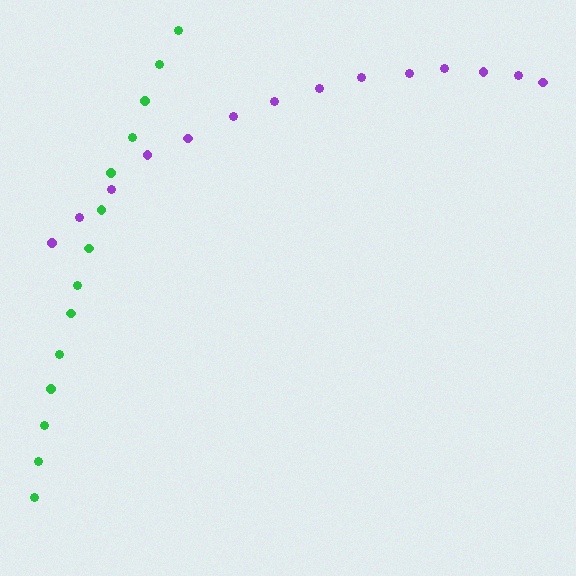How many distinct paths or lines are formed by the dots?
There are 2 distinct paths.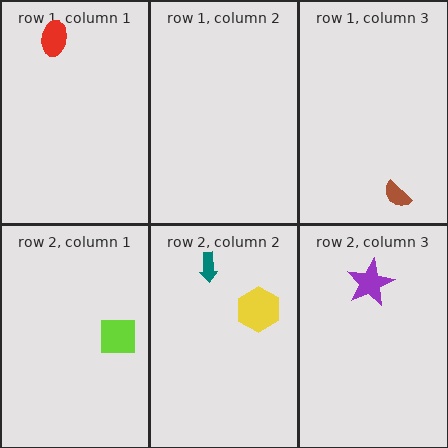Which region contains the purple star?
The row 2, column 3 region.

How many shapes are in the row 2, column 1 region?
1.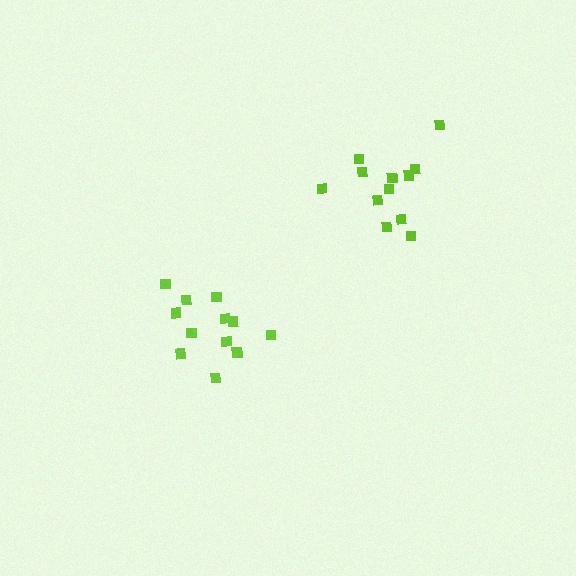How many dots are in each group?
Group 1: 12 dots, Group 2: 12 dots (24 total).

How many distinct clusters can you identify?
There are 2 distinct clusters.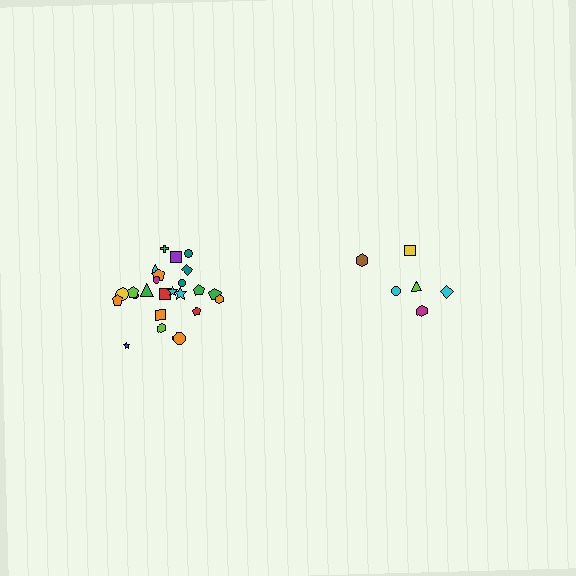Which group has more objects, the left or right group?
The left group.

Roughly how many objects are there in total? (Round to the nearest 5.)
Roughly 30 objects in total.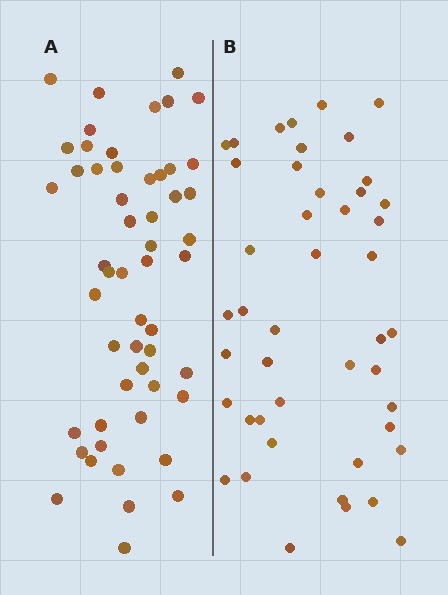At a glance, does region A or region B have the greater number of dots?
Region A (the left region) has more dots.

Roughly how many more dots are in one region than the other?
Region A has roughly 8 or so more dots than region B.